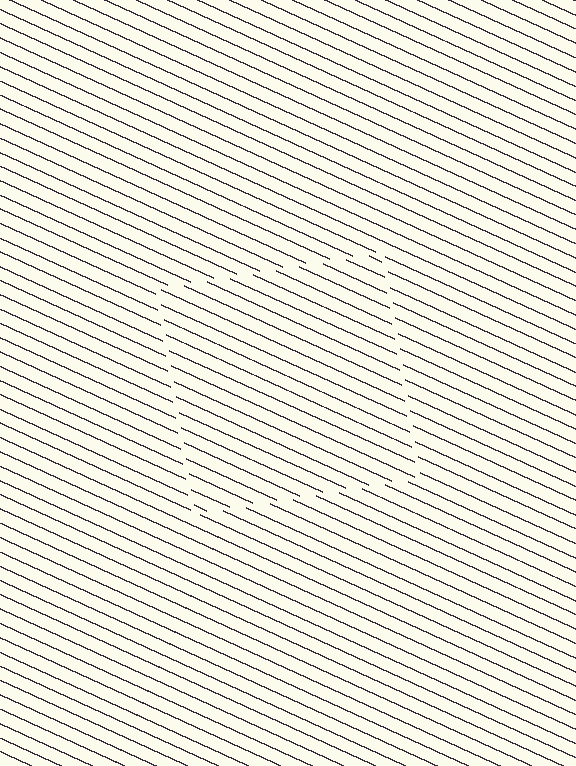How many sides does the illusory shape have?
4 sides — the line-ends trace a square.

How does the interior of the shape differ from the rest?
The interior of the shape contains the same grating, shifted by half a period — the contour is defined by the phase discontinuity where line-ends from the inner and outer gratings abut.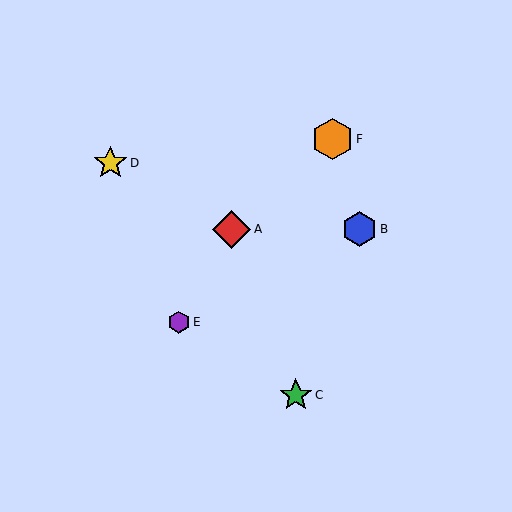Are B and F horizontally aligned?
No, B is at y≈229 and F is at y≈139.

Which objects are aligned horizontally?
Objects A, B are aligned horizontally.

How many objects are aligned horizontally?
2 objects (A, B) are aligned horizontally.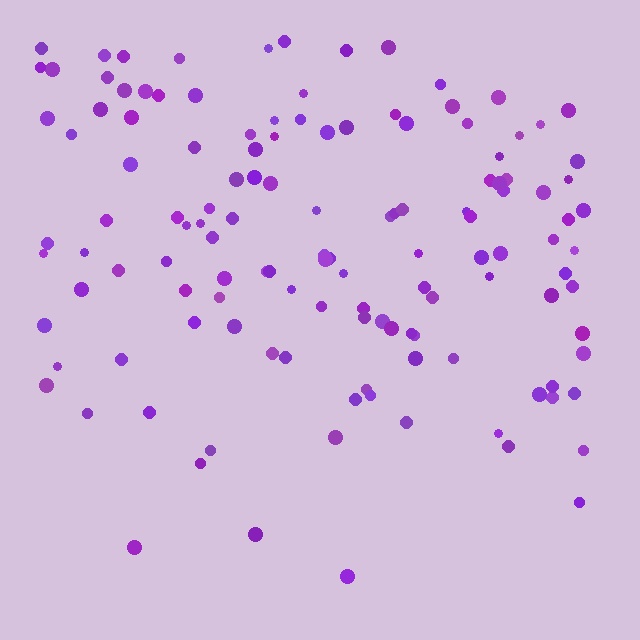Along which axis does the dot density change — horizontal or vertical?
Vertical.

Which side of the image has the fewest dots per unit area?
The bottom.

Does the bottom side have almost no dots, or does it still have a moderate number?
Still a moderate number, just noticeably fewer than the top.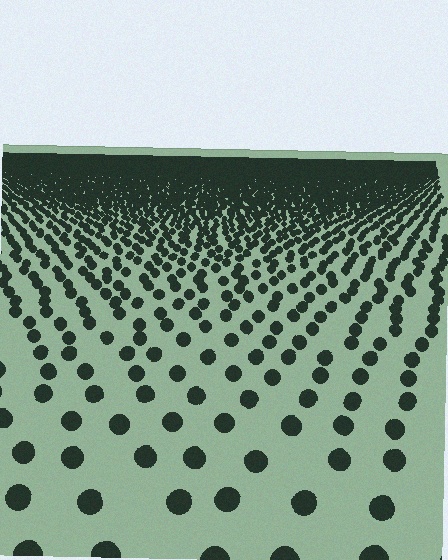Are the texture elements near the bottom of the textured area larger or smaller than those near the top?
Larger. Near the bottom, elements are closer to the viewer and appear at a bigger on-screen size.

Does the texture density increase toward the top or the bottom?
Density increases toward the top.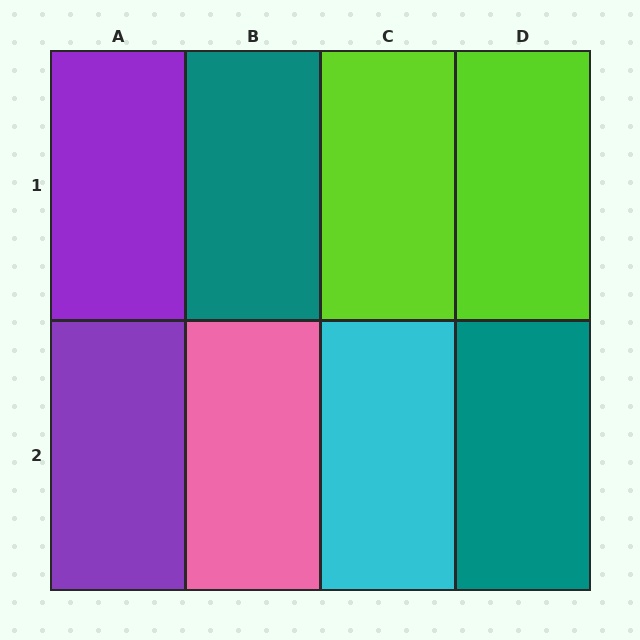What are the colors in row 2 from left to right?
Purple, pink, cyan, teal.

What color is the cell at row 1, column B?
Teal.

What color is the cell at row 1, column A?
Purple.